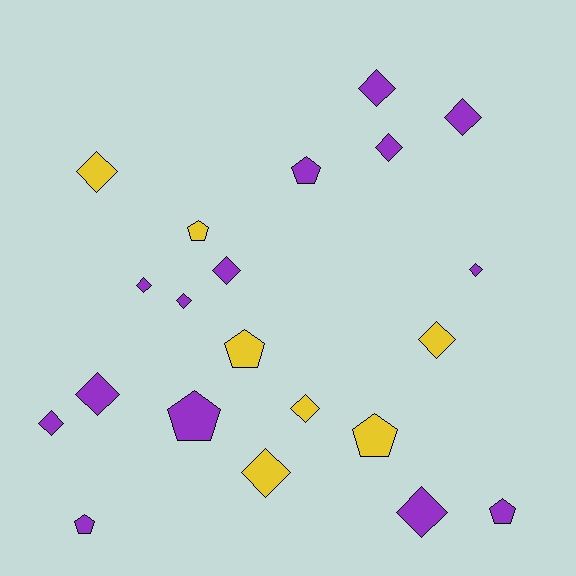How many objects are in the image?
There are 21 objects.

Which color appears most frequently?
Purple, with 14 objects.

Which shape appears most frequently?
Diamond, with 14 objects.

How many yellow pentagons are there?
There are 3 yellow pentagons.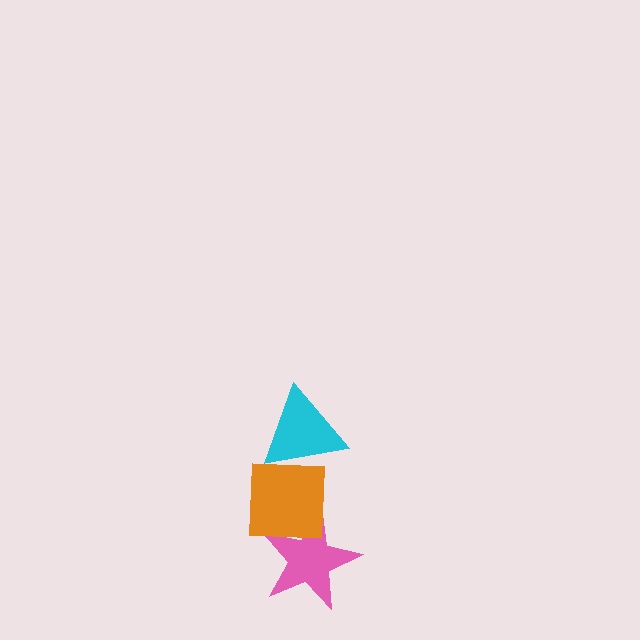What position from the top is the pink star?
The pink star is 3rd from the top.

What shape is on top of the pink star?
The orange square is on top of the pink star.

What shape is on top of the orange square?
The cyan triangle is on top of the orange square.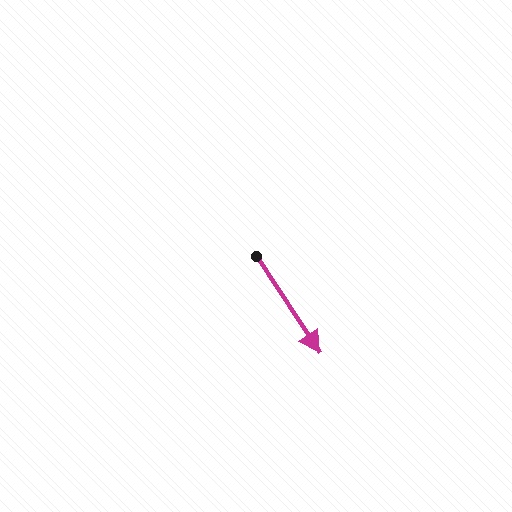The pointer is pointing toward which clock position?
Roughly 5 o'clock.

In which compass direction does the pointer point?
Southeast.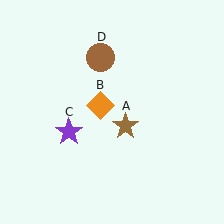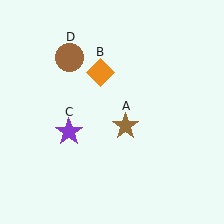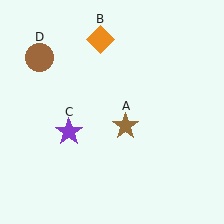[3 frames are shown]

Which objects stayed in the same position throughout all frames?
Brown star (object A) and purple star (object C) remained stationary.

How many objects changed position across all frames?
2 objects changed position: orange diamond (object B), brown circle (object D).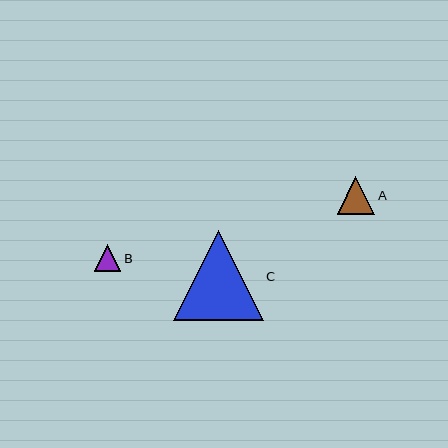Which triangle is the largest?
Triangle C is the largest with a size of approximately 90 pixels.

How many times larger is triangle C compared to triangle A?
Triangle C is approximately 2.4 times the size of triangle A.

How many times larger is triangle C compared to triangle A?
Triangle C is approximately 2.4 times the size of triangle A.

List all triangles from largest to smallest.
From largest to smallest: C, A, B.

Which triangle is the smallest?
Triangle B is the smallest with a size of approximately 27 pixels.